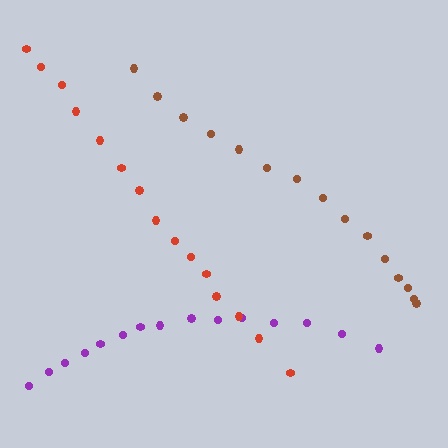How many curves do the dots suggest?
There are 3 distinct paths.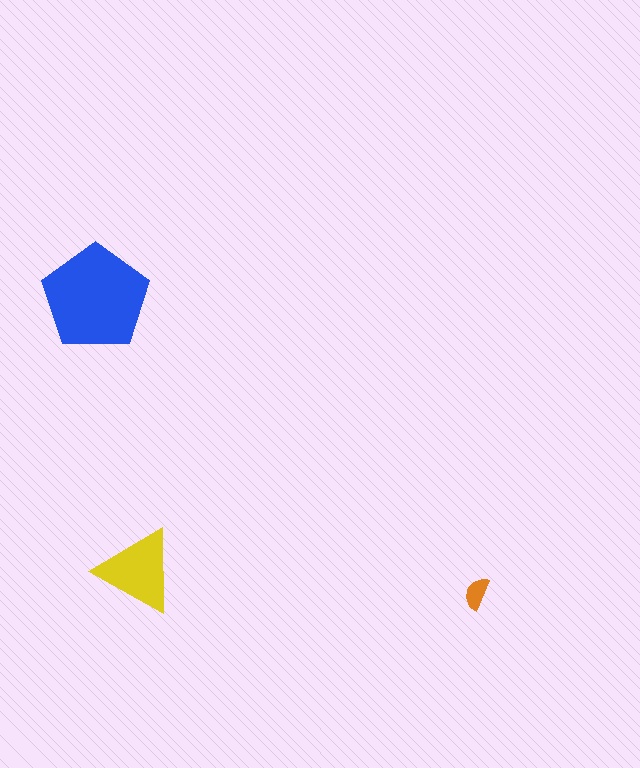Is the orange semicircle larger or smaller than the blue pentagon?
Smaller.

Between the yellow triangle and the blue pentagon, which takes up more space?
The blue pentagon.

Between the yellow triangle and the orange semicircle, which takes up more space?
The yellow triangle.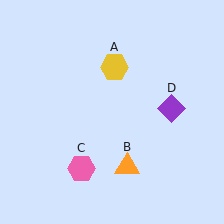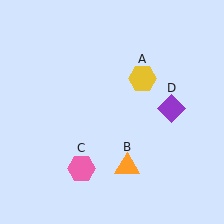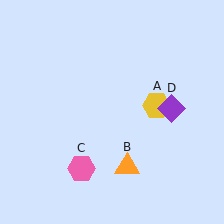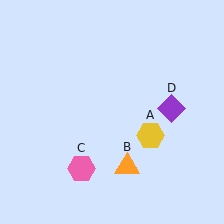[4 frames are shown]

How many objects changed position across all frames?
1 object changed position: yellow hexagon (object A).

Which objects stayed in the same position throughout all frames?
Orange triangle (object B) and pink hexagon (object C) and purple diamond (object D) remained stationary.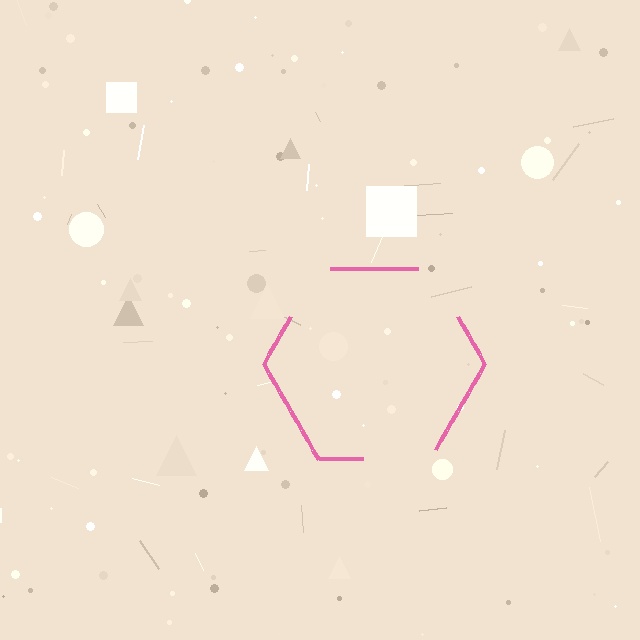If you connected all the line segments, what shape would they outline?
They would outline a hexagon.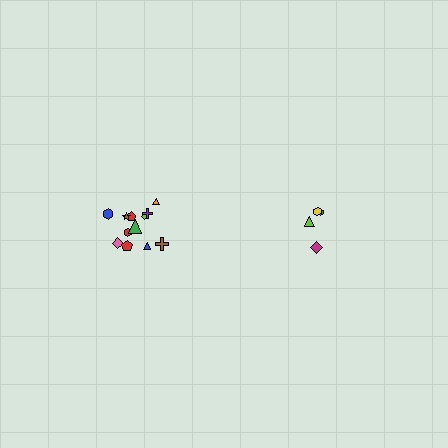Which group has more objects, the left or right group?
The left group.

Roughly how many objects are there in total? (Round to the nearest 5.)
Roughly 15 objects in total.